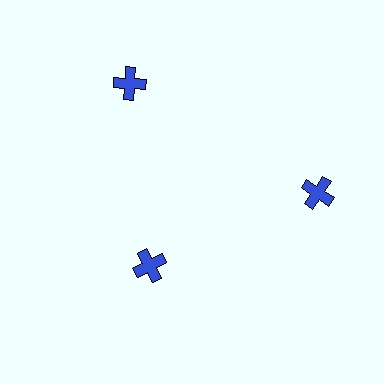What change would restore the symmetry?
The symmetry would be restored by moving it outward, back onto the ring so that all 3 crosses sit at equal angles and equal distance from the center.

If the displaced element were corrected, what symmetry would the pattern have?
It would have 3-fold rotational symmetry — the pattern would map onto itself every 120 degrees.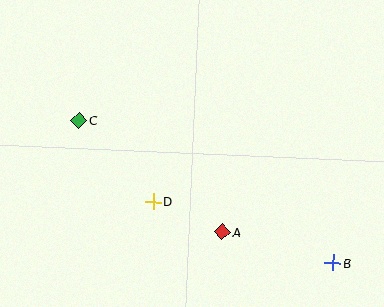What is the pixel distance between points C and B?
The distance between C and B is 291 pixels.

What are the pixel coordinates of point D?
Point D is at (153, 202).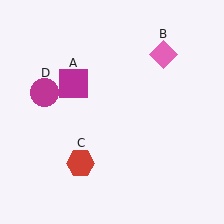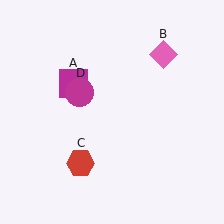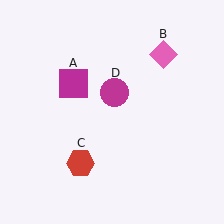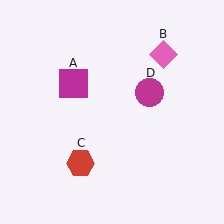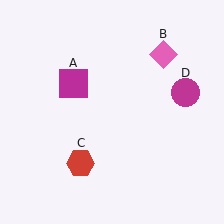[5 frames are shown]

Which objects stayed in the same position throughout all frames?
Magenta square (object A) and pink diamond (object B) and red hexagon (object C) remained stationary.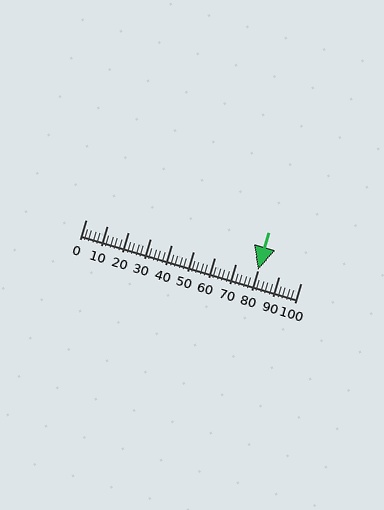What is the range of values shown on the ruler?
The ruler shows values from 0 to 100.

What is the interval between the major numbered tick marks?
The major tick marks are spaced 10 units apart.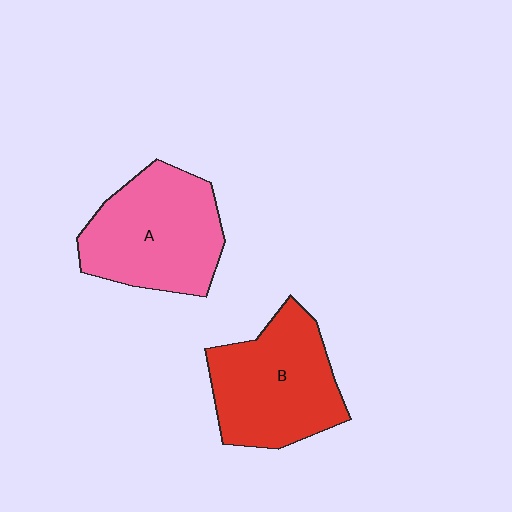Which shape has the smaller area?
Shape B (red).